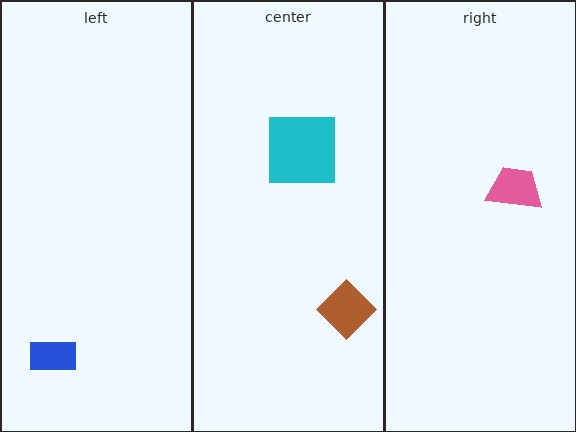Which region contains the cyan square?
The center region.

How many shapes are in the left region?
1.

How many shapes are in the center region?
2.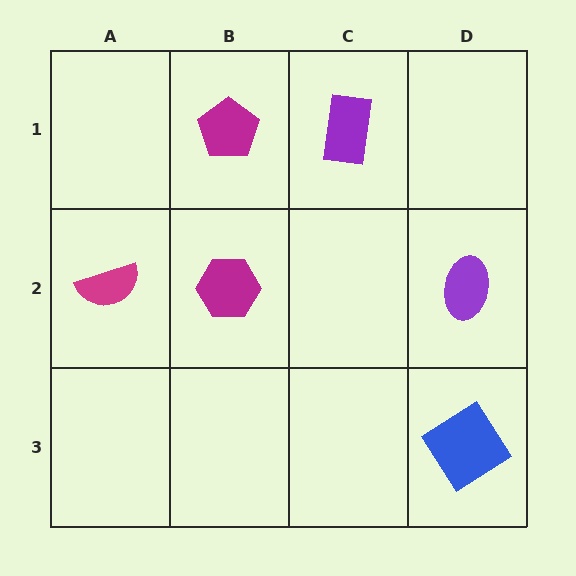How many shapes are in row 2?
3 shapes.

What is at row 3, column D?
A blue diamond.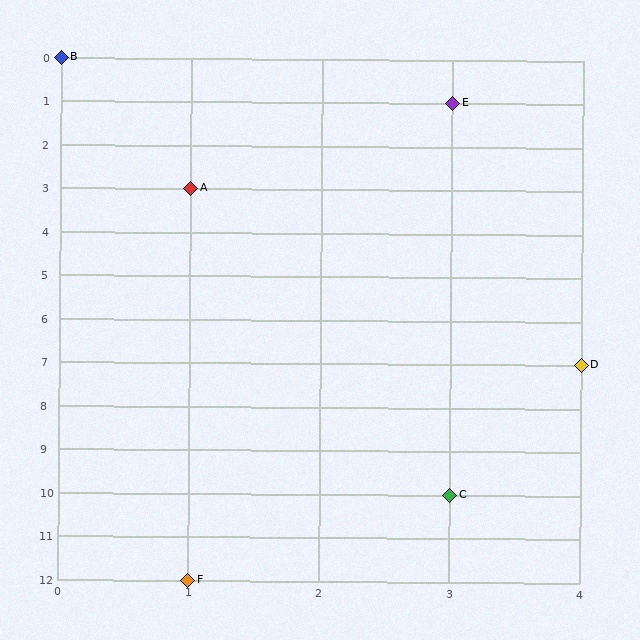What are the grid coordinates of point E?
Point E is at grid coordinates (3, 1).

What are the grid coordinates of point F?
Point F is at grid coordinates (1, 12).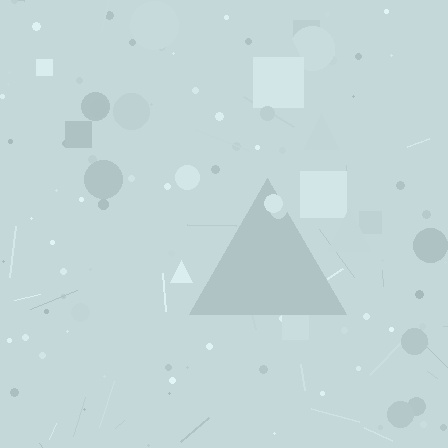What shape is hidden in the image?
A triangle is hidden in the image.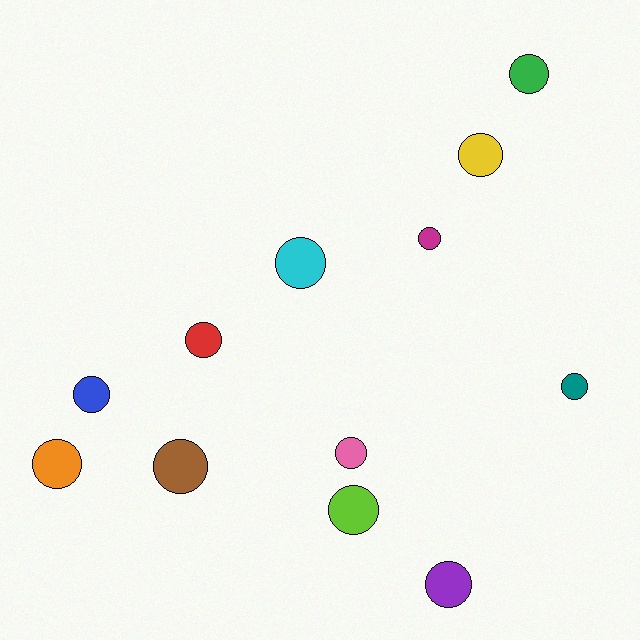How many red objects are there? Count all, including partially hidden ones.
There is 1 red object.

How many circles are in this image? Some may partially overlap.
There are 12 circles.